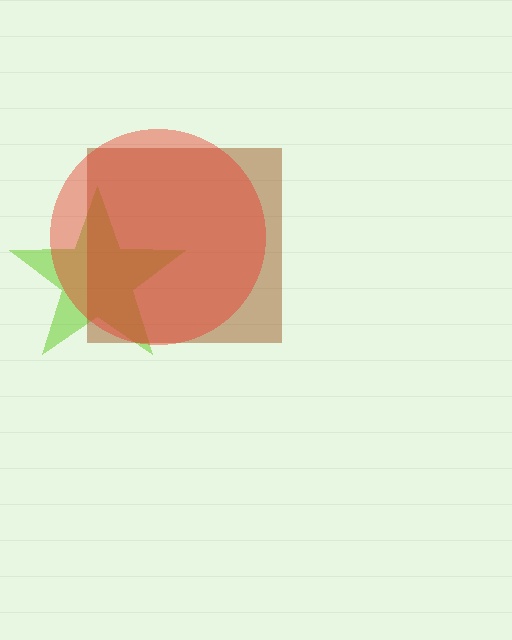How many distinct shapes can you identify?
There are 3 distinct shapes: a lime star, a brown square, a red circle.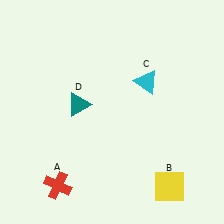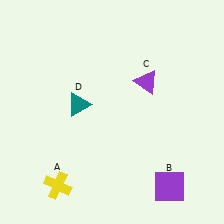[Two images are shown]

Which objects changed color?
A changed from red to yellow. B changed from yellow to purple. C changed from cyan to purple.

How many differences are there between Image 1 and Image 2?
There are 3 differences between the two images.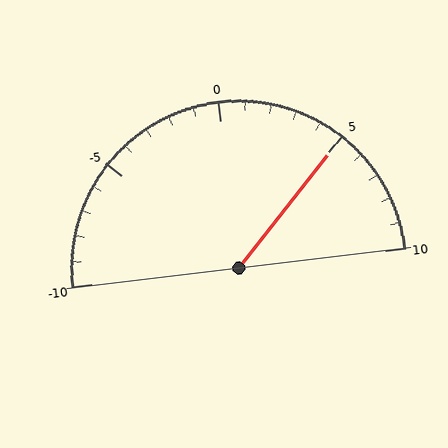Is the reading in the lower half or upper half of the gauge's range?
The reading is in the upper half of the range (-10 to 10).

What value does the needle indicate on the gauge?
The needle indicates approximately 5.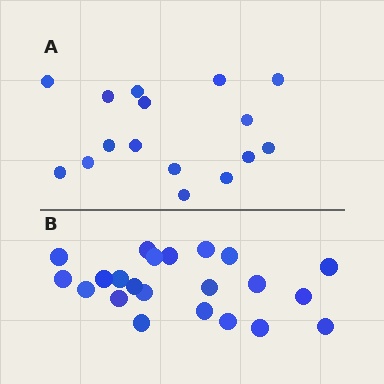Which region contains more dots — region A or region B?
Region B (the bottom region) has more dots.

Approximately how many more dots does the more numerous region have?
Region B has about 6 more dots than region A.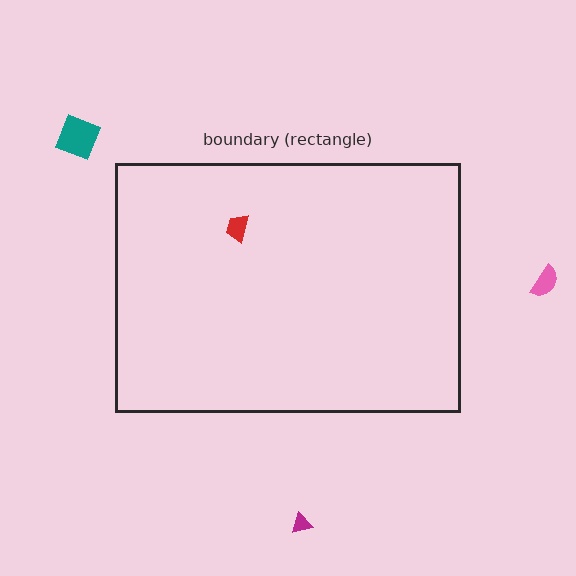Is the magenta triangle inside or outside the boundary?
Outside.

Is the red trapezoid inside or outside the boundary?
Inside.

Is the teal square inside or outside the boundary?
Outside.